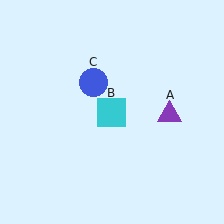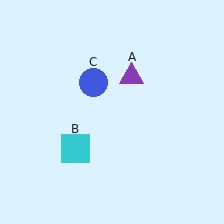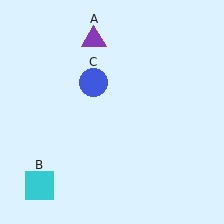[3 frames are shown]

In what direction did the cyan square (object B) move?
The cyan square (object B) moved down and to the left.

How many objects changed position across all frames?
2 objects changed position: purple triangle (object A), cyan square (object B).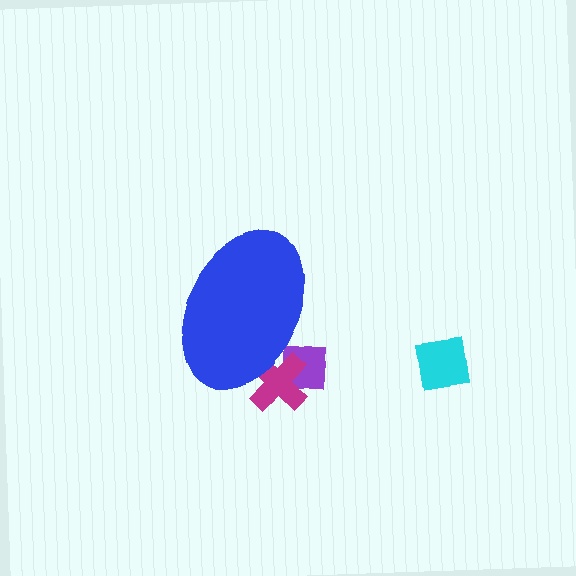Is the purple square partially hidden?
Yes, the purple square is partially hidden behind the blue ellipse.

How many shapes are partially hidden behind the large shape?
2 shapes are partially hidden.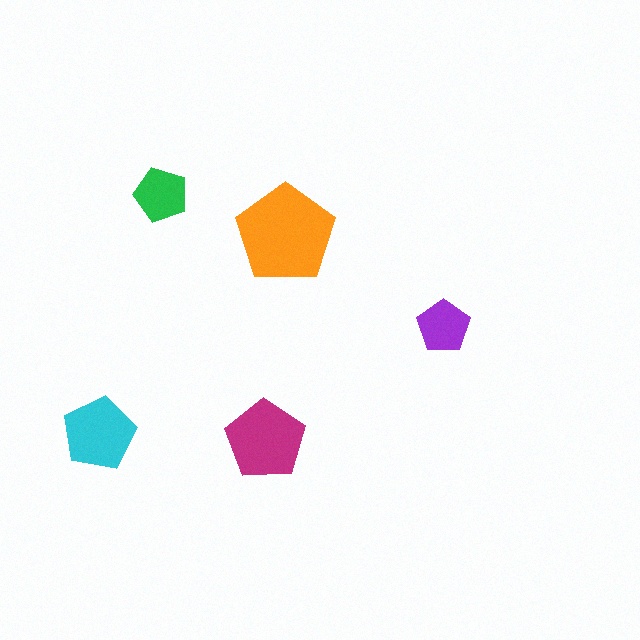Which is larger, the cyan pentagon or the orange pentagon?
The orange one.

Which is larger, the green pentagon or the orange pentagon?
The orange one.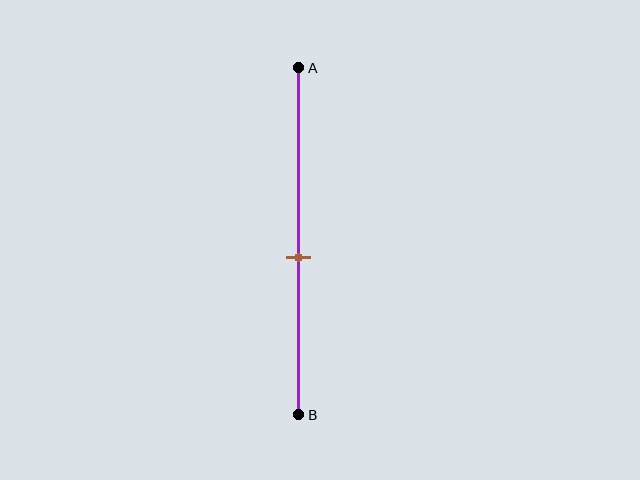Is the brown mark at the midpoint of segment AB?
No, the mark is at about 55% from A, not at the 50% midpoint.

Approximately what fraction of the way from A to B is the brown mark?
The brown mark is approximately 55% of the way from A to B.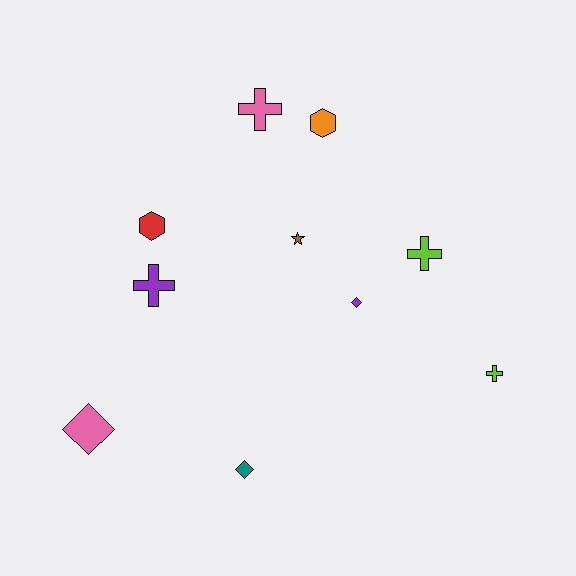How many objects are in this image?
There are 10 objects.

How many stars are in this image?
There is 1 star.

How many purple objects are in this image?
There are 2 purple objects.